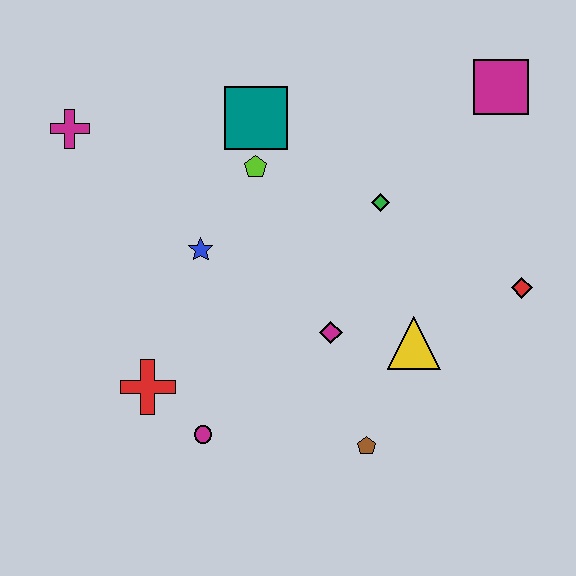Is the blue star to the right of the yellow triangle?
No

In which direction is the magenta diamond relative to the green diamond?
The magenta diamond is below the green diamond.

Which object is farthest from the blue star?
The magenta square is farthest from the blue star.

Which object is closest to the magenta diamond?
The yellow triangle is closest to the magenta diamond.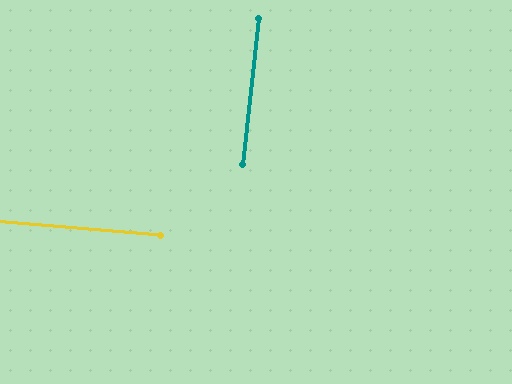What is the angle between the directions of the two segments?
Approximately 88 degrees.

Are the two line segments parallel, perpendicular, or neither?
Perpendicular — they meet at approximately 88°.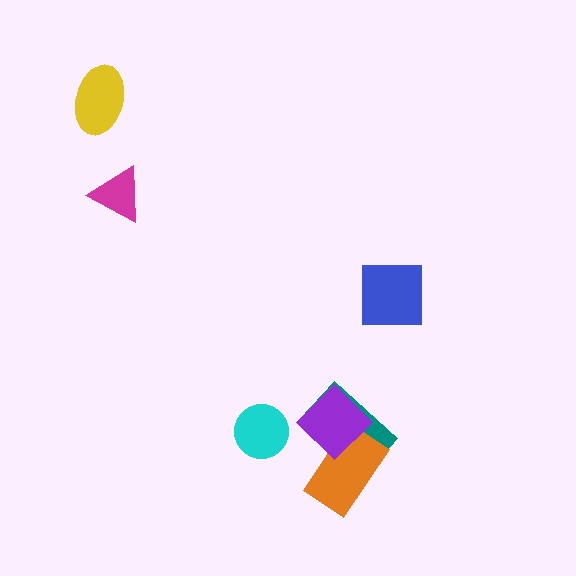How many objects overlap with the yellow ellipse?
0 objects overlap with the yellow ellipse.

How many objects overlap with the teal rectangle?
2 objects overlap with the teal rectangle.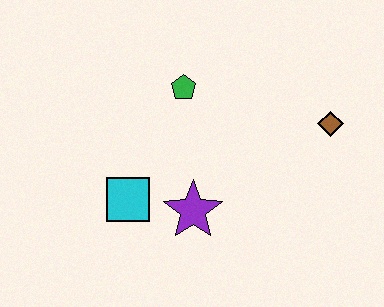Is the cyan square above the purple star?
Yes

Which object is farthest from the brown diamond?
The cyan square is farthest from the brown diamond.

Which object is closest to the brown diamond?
The green pentagon is closest to the brown diamond.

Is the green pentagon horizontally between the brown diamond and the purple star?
No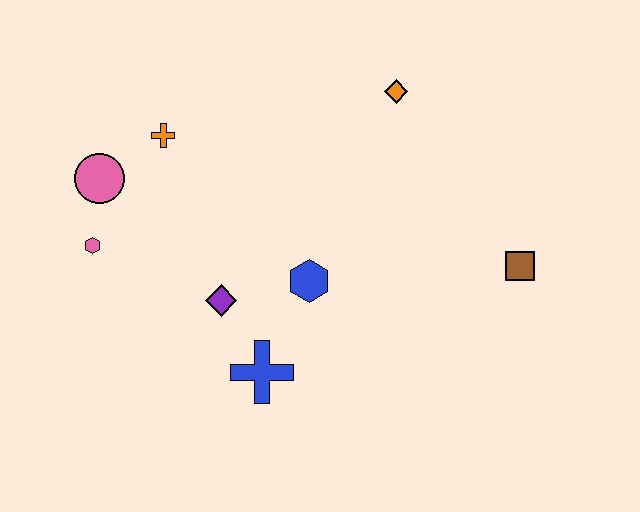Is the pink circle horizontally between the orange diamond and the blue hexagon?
No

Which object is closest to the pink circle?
The pink hexagon is closest to the pink circle.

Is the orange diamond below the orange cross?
No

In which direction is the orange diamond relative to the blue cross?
The orange diamond is above the blue cross.